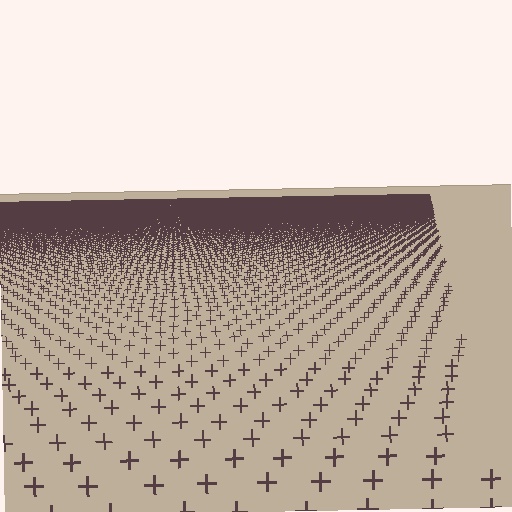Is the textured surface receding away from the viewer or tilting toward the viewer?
The surface is receding away from the viewer. Texture elements get smaller and denser toward the top.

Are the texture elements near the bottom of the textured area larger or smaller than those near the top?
Larger. Near the bottom, elements are closer to the viewer and appear at a bigger on-screen size.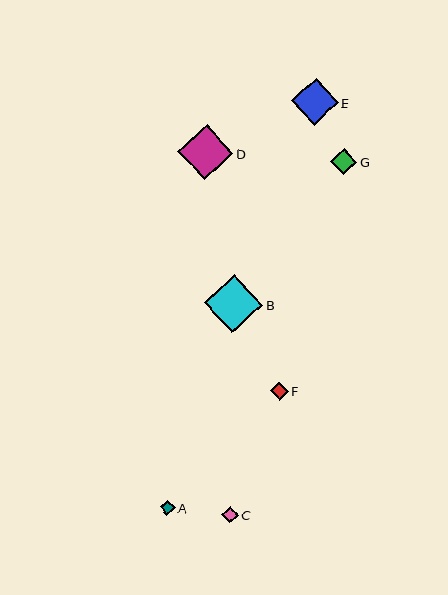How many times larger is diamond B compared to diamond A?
Diamond B is approximately 3.8 times the size of diamond A.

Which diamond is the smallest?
Diamond A is the smallest with a size of approximately 15 pixels.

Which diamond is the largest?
Diamond B is the largest with a size of approximately 58 pixels.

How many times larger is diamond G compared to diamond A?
Diamond G is approximately 1.7 times the size of diamond A.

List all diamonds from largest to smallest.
From largest to smallest: B, D, E, G, F, C, A.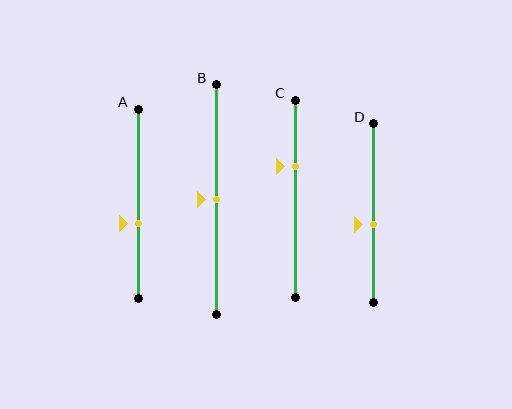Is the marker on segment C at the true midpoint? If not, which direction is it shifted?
No, the marker on segment C is shifted upward by about 17% of the segment length.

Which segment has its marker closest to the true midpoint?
Segment B has its marker closest to the true midpoint.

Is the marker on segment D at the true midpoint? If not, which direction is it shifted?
No, the marker on segment D is shifted downward by about 6% of the segment length.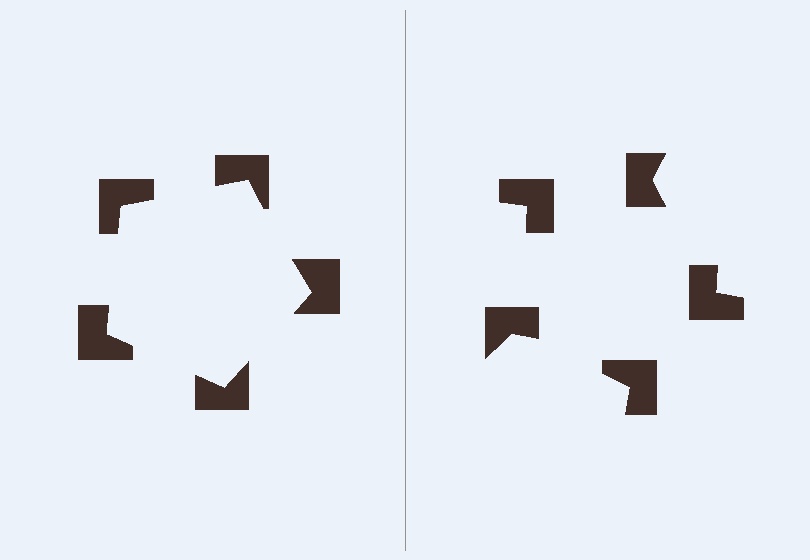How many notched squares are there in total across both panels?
10 — 5 on each side.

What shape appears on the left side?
An illusory pentagon.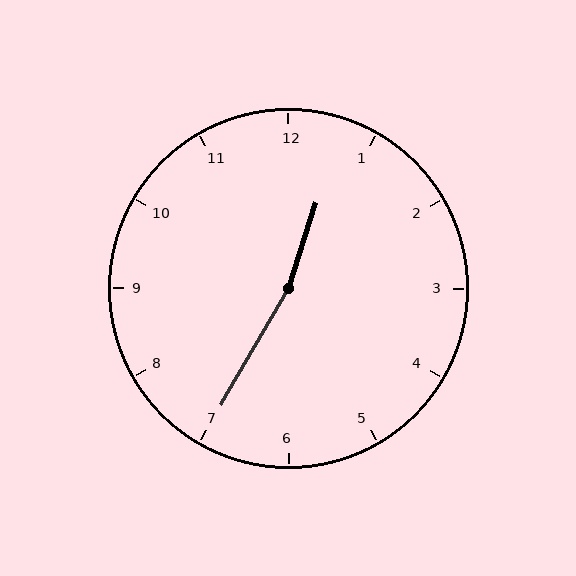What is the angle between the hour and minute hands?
Approximately 168 degrees.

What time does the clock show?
12:35.